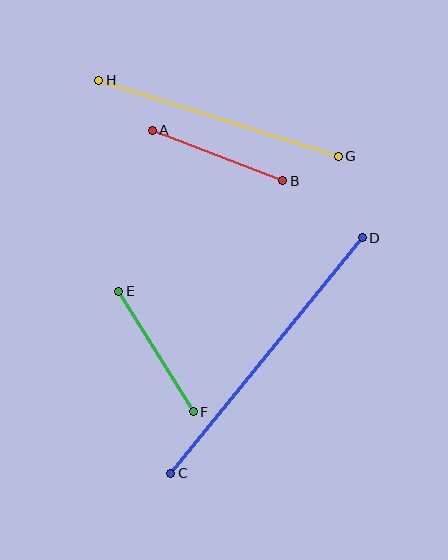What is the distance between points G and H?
The distance is approximately 251 pixels.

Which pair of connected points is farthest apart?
Points C and D are farthest apart.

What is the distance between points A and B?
The distance is approximately 139 pixels.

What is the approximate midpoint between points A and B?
The midpoint is at approximately (218, 155) pixels.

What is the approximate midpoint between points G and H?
The midpoint is at approximately (219, 118) pixels.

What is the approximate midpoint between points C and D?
The midpoint is at approximately (267, 355) pixels.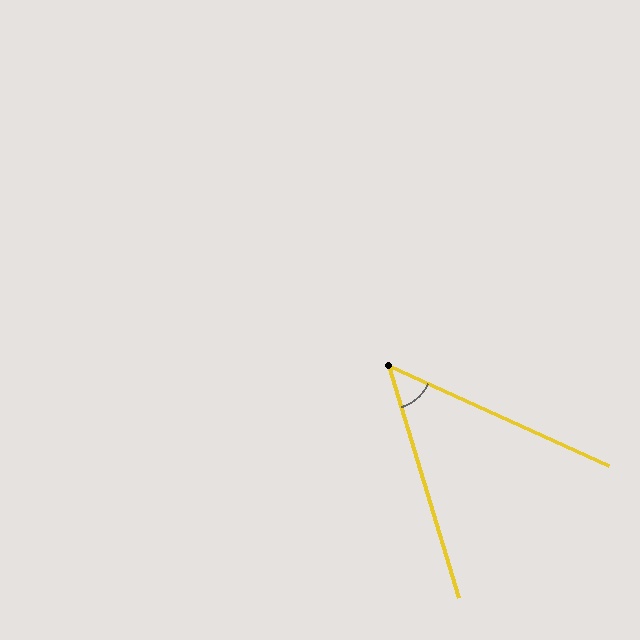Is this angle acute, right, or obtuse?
It is acute.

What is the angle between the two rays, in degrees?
Approximately 49 degrees.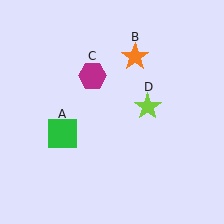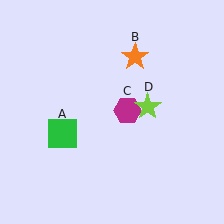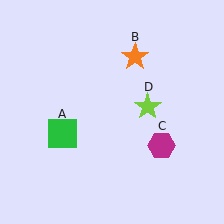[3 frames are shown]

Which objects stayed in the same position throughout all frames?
Green square (object A) and orange star (object B) and lime star (object D) remained stationary.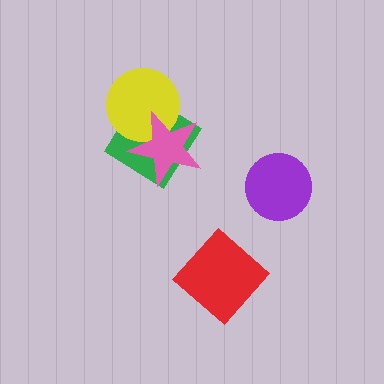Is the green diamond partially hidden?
Yes, it is partially covered by another shape.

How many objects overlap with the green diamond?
2 objects overlap with the green diamond.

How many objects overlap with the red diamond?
0 objects overlap with the red diamond.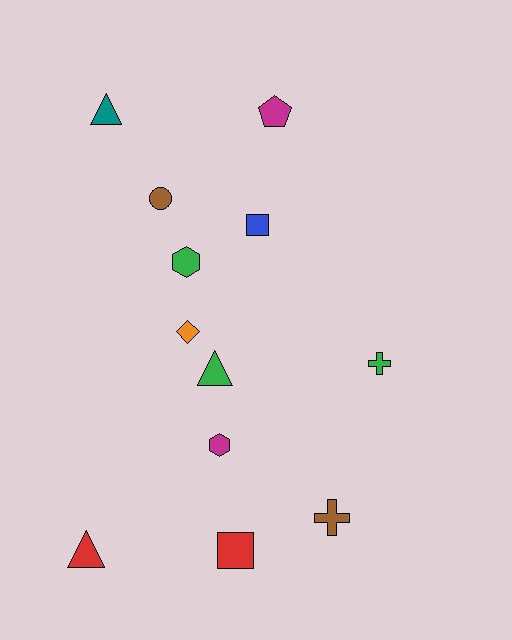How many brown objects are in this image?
There are 2 brown objects.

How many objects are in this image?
There are 12 objects.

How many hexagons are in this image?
There are 2 hexagons.